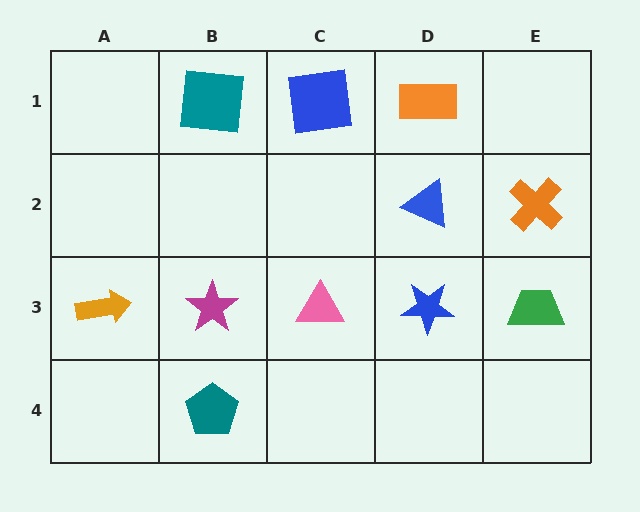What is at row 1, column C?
A blue square.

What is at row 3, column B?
A magenta star.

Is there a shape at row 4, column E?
No, that cell is empty.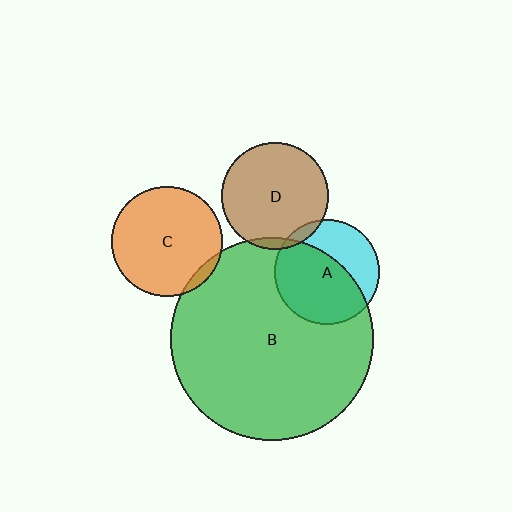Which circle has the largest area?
Circle B (green).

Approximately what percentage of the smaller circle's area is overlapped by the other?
Approximately 5%.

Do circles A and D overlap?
Yes.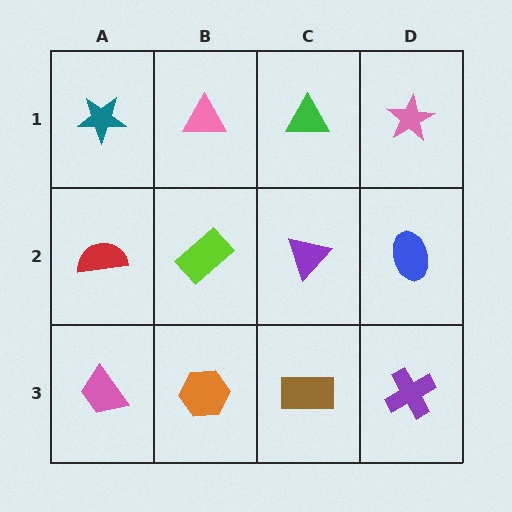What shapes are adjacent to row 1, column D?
A blue ellipse (row 2, column D), a green triangle (row 1, column C).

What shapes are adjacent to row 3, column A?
A red semicircle (row 2, column A), an orange hexagon (row 3, column B).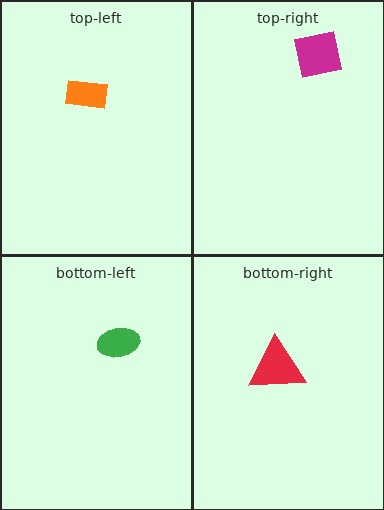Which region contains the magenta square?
The top-right region.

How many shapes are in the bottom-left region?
1.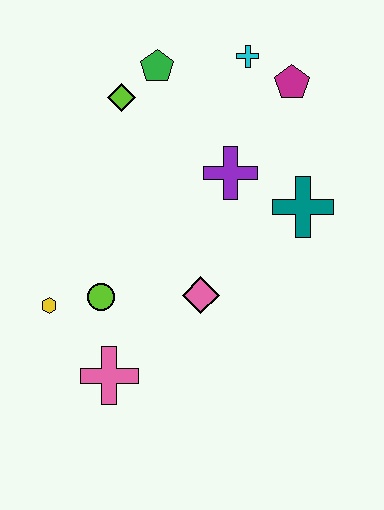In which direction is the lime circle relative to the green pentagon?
The lime circle is below the green pentagon.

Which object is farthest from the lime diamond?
The pink cross is farthest from the lime diamond.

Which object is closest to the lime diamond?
The green pentagon is closest to the lime diamond.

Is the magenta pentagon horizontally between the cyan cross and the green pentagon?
No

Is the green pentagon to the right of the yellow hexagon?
Yes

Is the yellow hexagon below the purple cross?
Yes